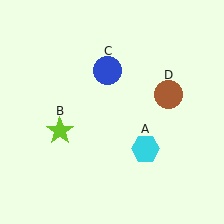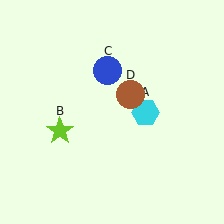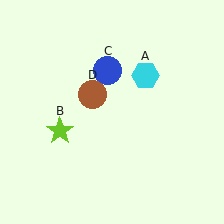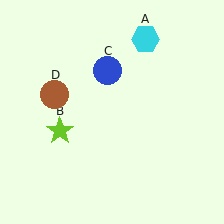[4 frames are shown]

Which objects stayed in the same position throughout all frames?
Lime star (object B) and blue circle (object C) remained stationary.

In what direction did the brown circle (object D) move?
The brown circle (object D) moved left.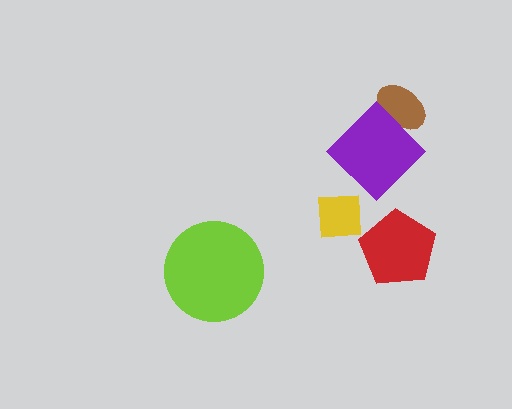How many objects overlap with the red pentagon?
0 objects overlap with the red pentagon.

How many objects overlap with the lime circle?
0 objects overlap with the lime circle.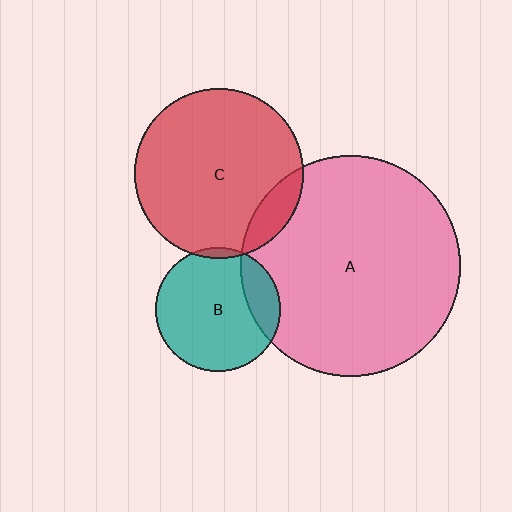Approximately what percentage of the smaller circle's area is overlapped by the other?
Approximately 20%.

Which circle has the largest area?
Circle A (pink).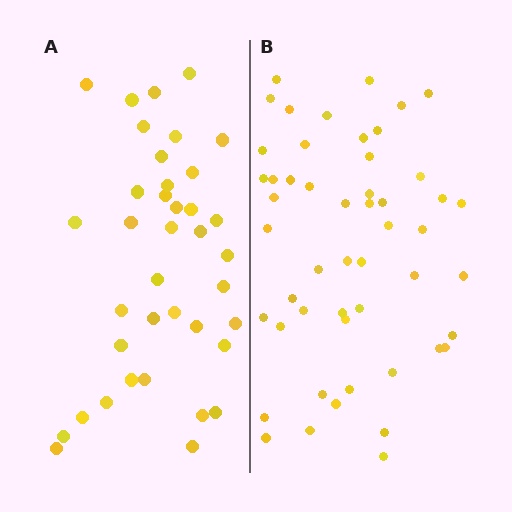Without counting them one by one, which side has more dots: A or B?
Region B (the right region) has more dots.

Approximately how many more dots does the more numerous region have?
Region B has approximately 15 more dots than region A.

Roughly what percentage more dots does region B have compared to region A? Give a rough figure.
About 35% more.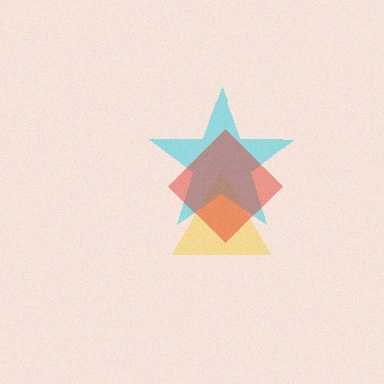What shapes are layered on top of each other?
The layered shapes are: a yellow triangle, a cyan star, a red diamond.